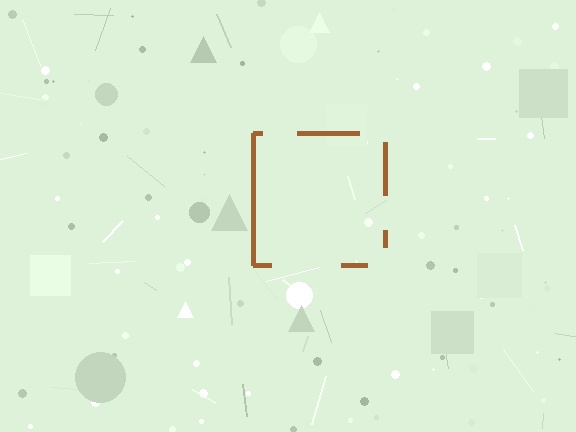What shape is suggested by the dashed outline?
The dashed outline suggests a square.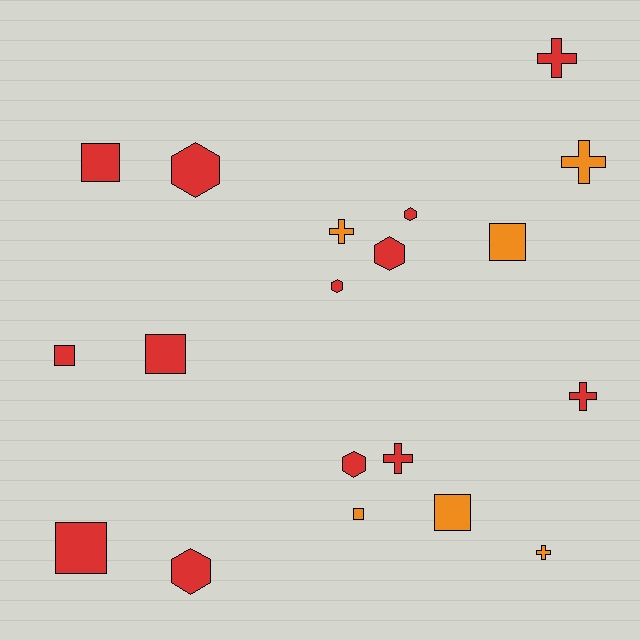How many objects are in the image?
There are 19 objects.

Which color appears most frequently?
Red, with 13 objects.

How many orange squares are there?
There are 3 orange squares.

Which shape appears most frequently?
Square, with 7 objects.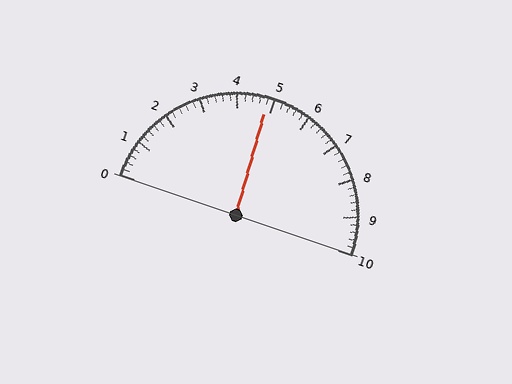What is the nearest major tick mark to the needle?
The nearest major tick mark is 5.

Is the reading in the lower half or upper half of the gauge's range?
The reading is in the lower half of the range (0 to 10).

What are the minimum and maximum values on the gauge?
The gauge ranges from 0 to 10.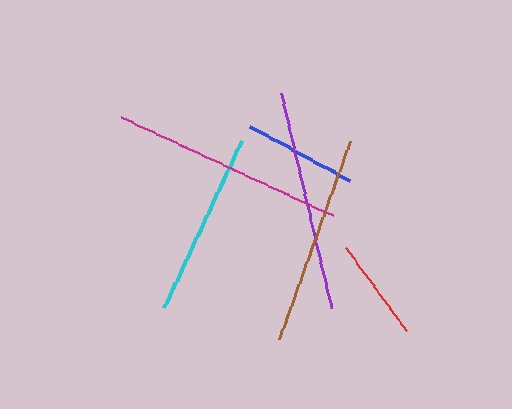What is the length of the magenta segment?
The magenta segment is approximately 234 pixels long.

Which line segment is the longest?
The magenta line is the longest at approximately 234 pixels.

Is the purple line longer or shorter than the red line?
The purple line is longer than the red line.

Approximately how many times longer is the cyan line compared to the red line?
The cyan line is approximately 1.8 times the length of the red line.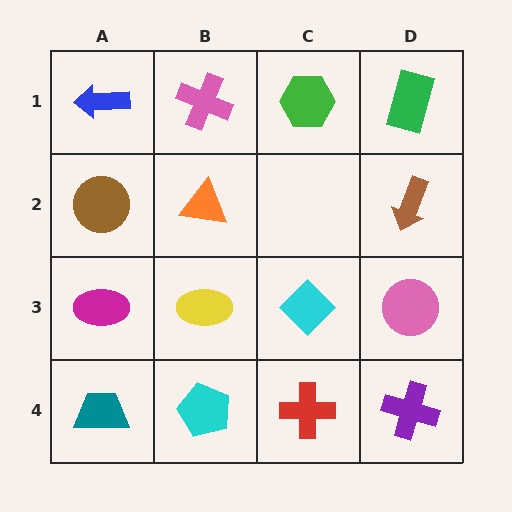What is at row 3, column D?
A pink circle.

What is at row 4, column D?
A purple cross.